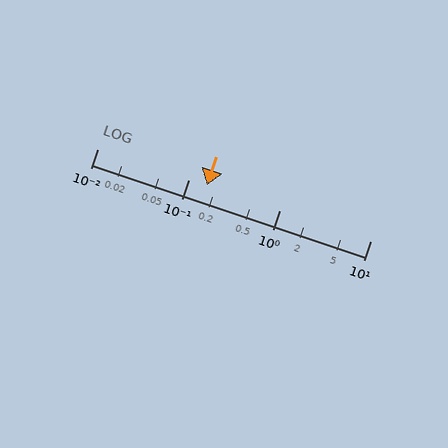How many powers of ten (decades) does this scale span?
The scale spans 3 decades, from 0.01 to 10.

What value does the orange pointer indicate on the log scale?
The pointer indicates approximately 0.16.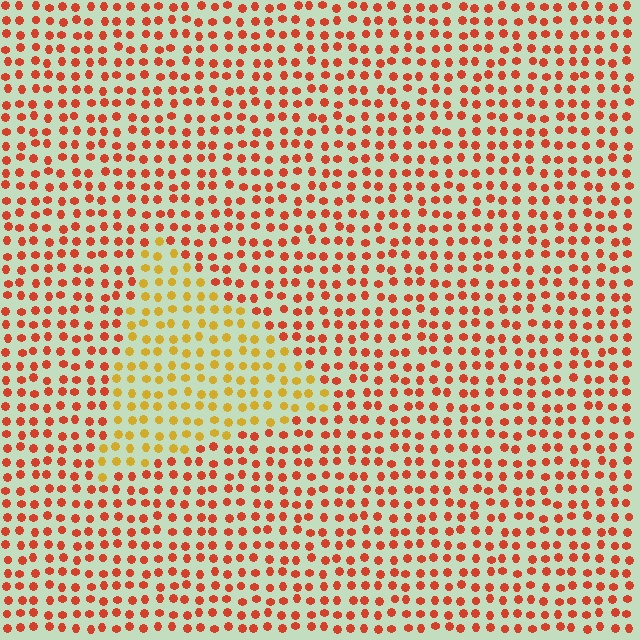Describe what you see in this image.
The image is filled with small red elements in a uniform arrangement. A triangle-shaped region is visible where the elements are tinted to a slightly different hue, forming a subtle color boundary.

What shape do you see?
I see a triangle.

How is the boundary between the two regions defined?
The boundary is defined purely by a slight shift in hue (about 38 degrees). Spacing, size, and orientation are identical on both sides.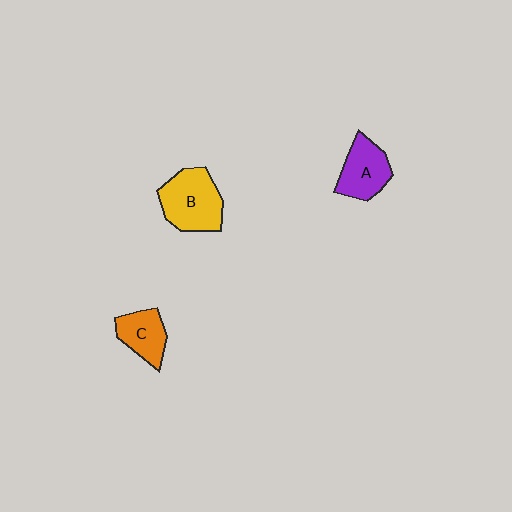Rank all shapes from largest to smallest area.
From largest to smallest: B (yellow), A (purple), C (orange).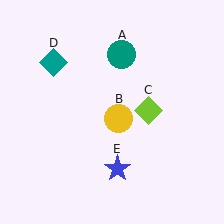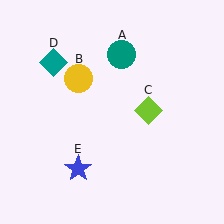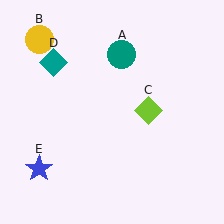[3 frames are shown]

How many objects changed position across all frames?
2 objects changed position: yellow circle (object B), blue star (object E).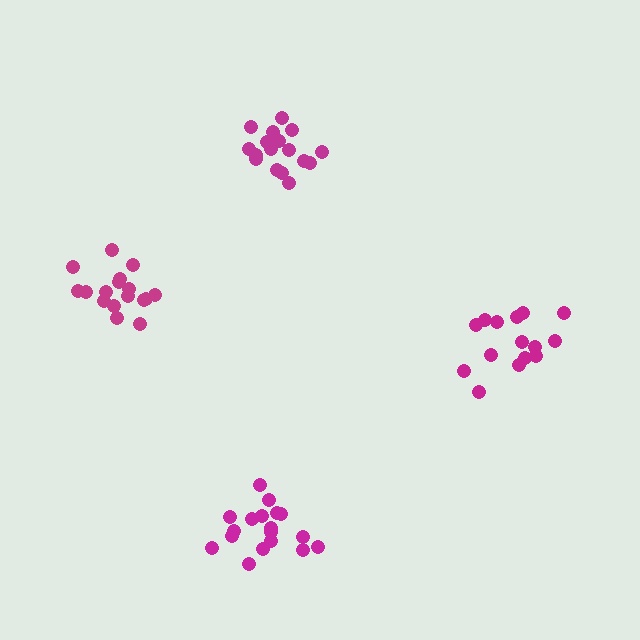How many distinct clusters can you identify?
There are 4 distinct clusters.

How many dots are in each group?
Group 1: 17 dots, Group 2: 15 dots, Group 3: 17 dots, Group 4: 18 dots (67 total).